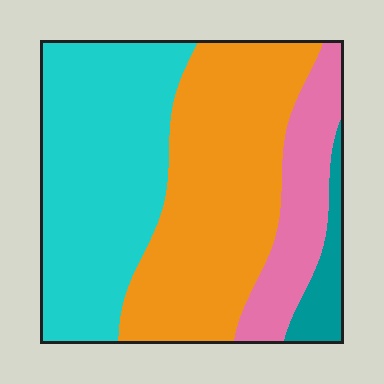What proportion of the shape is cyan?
Cyan takes up between a quarter and a half of the shape.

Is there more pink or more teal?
Pink.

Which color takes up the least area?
Teal, at roughly 5%.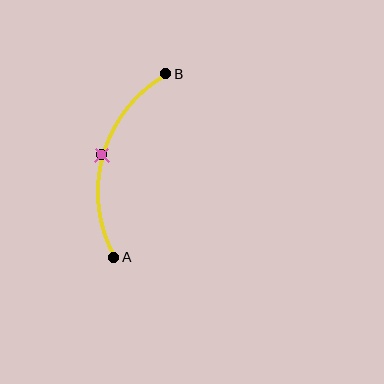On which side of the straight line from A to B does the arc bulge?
The arc bulges to the left of the straight line connecting A and B.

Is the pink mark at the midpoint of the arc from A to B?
Yes. The pink mark lies on the arc at equal arc-length from both A and B — it is the arc midpoint.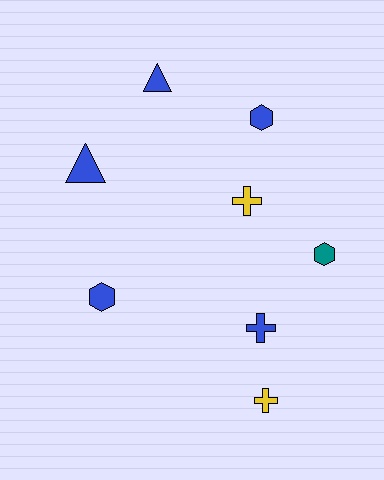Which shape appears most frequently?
Hexagon, with 3 objects.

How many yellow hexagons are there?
There are no yellow hexagons.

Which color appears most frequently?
Blue, with 5 objects.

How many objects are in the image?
There are 8 objects.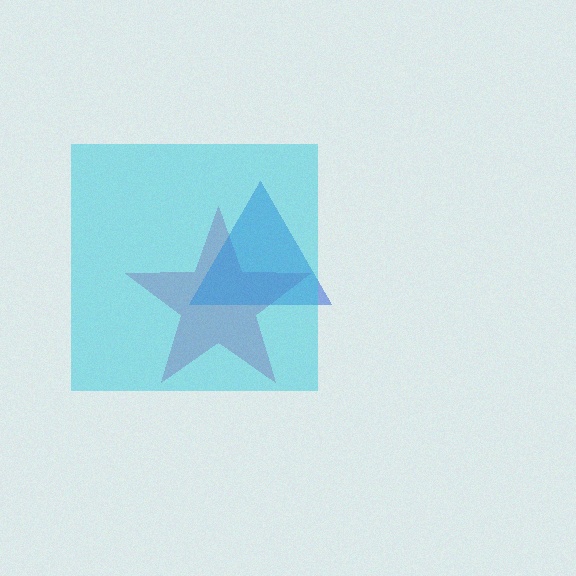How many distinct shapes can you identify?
There are 3 distinct shapes: a magenta star, a blue triangle, a cyan square.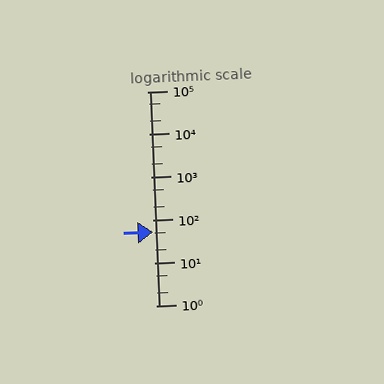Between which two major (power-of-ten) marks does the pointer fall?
The pointer is between 10 and 100.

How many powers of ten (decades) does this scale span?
The scale spans 5 decades, from 1 to 100000.